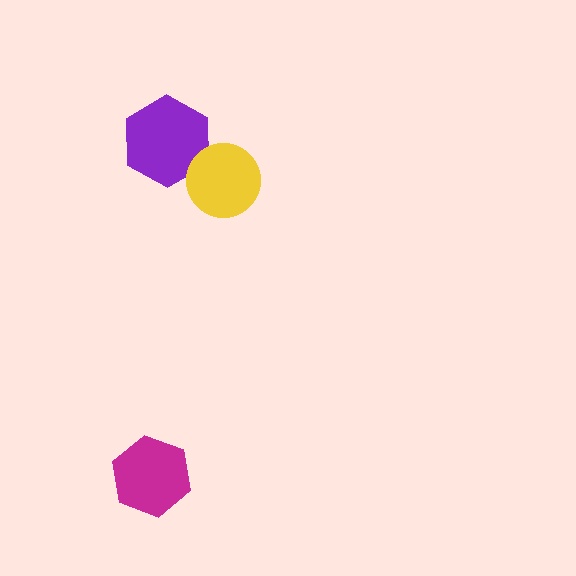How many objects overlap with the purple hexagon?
1 object overlaps with the purple hexagon.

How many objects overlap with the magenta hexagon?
0 objects overlap with the magenta hexagon.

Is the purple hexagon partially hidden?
Yes, it is partially covered by another shape.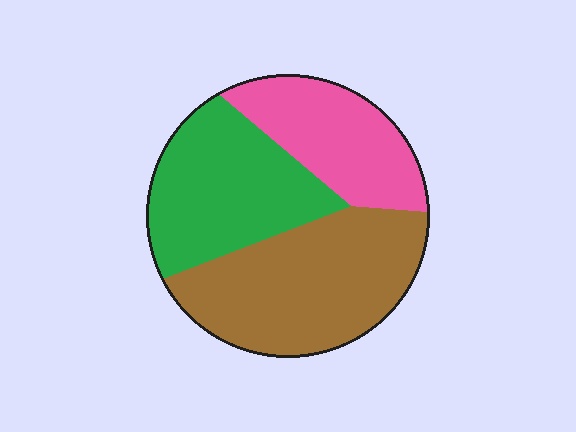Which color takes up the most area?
Brown, at roughly 40%.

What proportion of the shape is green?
Green covers about 35% of the shape.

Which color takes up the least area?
Pink, at roughly 25%.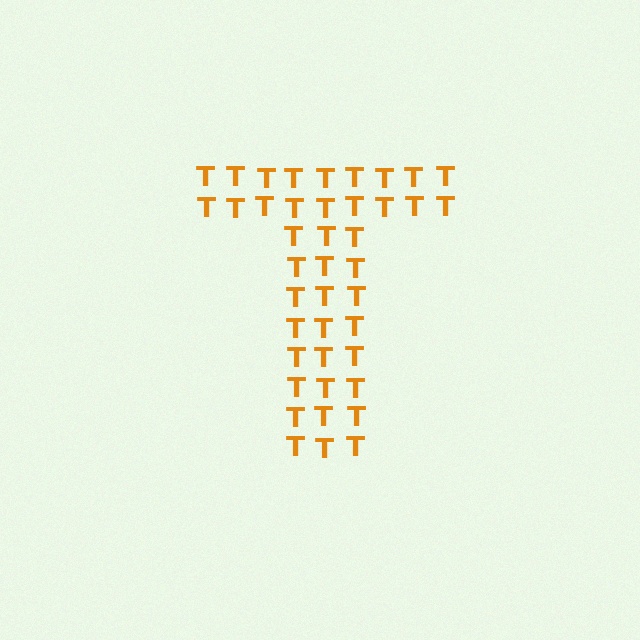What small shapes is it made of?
It is made of small letter T's.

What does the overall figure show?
The overall figure shows the letter T.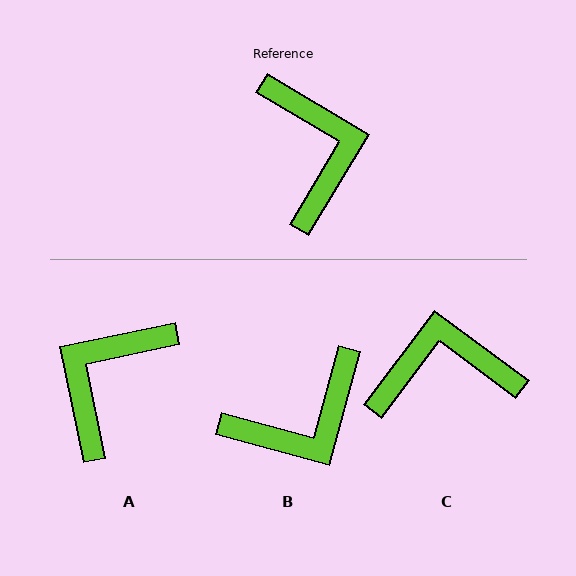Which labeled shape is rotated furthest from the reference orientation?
A, about 132 degrees away.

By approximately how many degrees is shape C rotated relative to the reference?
Approximately 84 degrees counter-clockwise.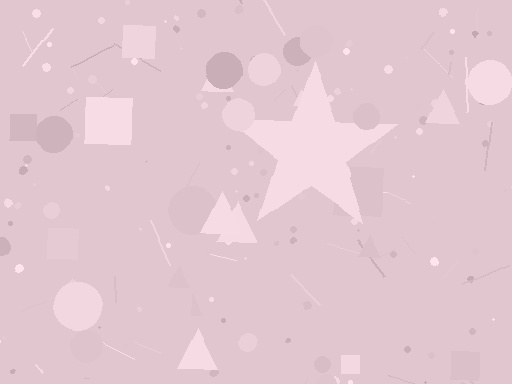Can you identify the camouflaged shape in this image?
The camouflaged shape is a star.